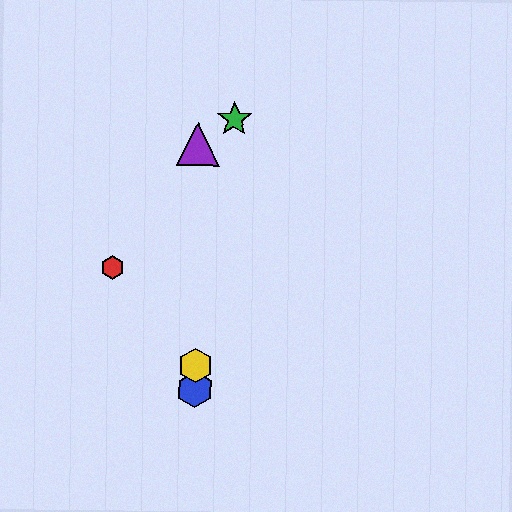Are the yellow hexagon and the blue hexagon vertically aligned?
Yes, both are at x≈196.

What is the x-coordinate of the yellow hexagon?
The yellow hexagon is at x≈196.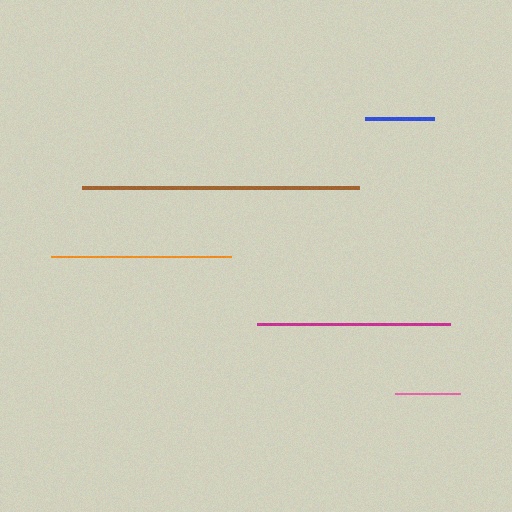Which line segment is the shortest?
The pink line is the shortest at approximately 65 pixels.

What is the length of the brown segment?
The brown segment is approximately 277 pixels long.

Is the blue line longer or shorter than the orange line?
The orange line is longer than the blue line.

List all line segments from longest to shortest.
From longest to shortest: brown, magenta, orange, blue, pink.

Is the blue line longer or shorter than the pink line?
The blue line is longer than the pink line.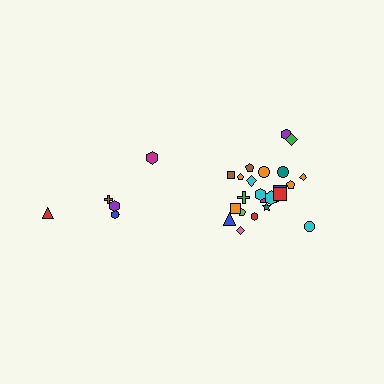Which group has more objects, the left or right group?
The right group.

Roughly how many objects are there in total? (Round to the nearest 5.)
Roughly 30 objects in total.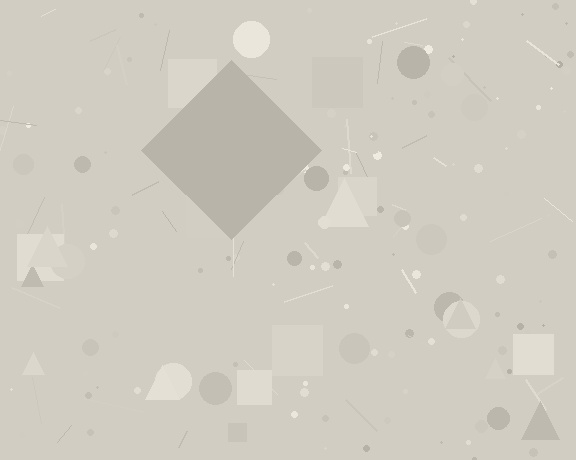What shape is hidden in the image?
A diamond is hidden in the image.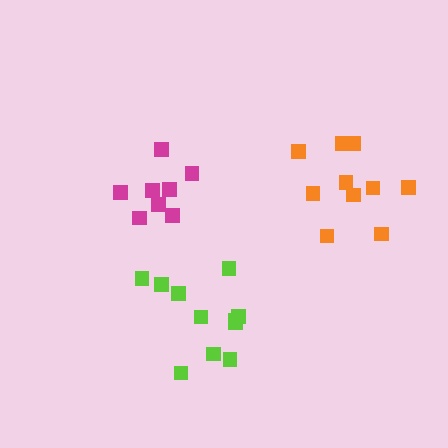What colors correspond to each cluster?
The clusters are colored: lime, orange, magenta.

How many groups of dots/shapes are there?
There are 3 groups.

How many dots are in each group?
Group 1: 11 dots, Group 2: 10 dots, Group 3: 8 dots (29 total).